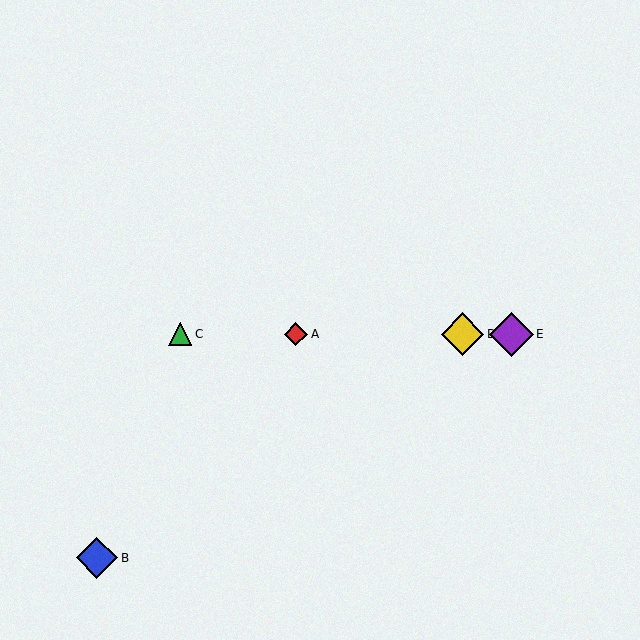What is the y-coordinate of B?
Object B is at y≈558.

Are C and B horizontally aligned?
No, C is at y≈334 and B is at y≈558.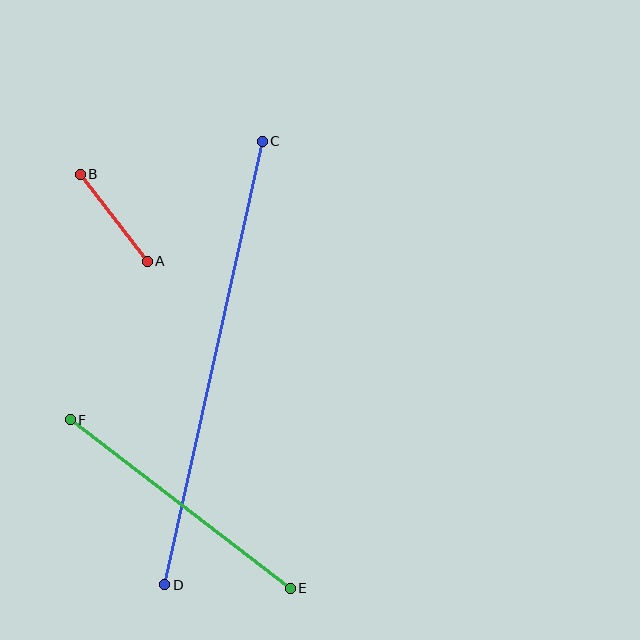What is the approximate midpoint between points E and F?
The midpoint is at approximately (180, 504) pixels.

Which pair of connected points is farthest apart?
Points C and D are farthest apart.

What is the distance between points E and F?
The distance is approximately 277 pixels.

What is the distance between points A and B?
The distance is approximately 110 pixels.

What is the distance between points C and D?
The distance is approximately 454 pixels.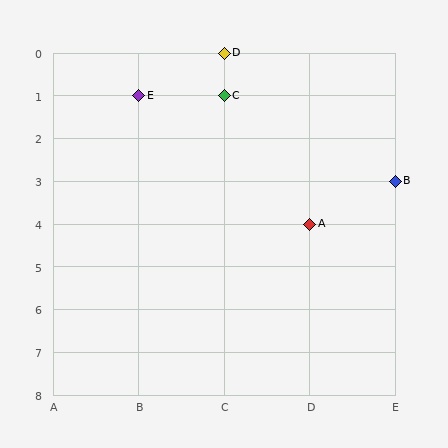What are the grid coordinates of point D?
Point D is at grid coordinates (C, 0).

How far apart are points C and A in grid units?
Points C and A are 1 column and 3 rows apart (about 3.2 grid units diagonally).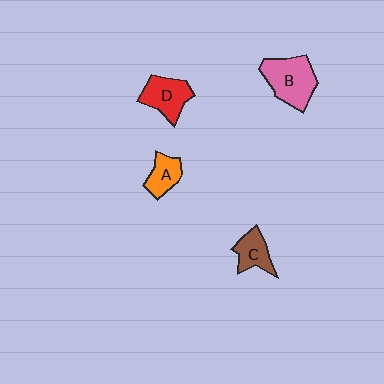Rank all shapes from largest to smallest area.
From largest to smallest: B (pink), D (red), C (brown), A (orange).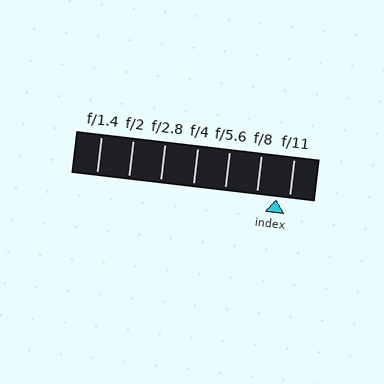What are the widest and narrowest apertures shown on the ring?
The widest aperture shown is f/1.4 and the narrowest is f/11.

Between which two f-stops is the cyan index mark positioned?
The index mark is between f/8 and f/11.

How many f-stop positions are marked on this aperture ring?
There are 7 f-stop positions marked.